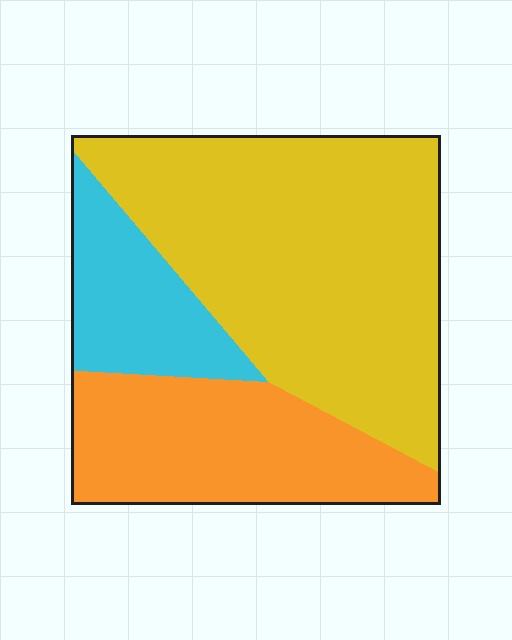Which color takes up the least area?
Cyan, at roughly 15%.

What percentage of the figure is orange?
Orange covers 28% of the figure.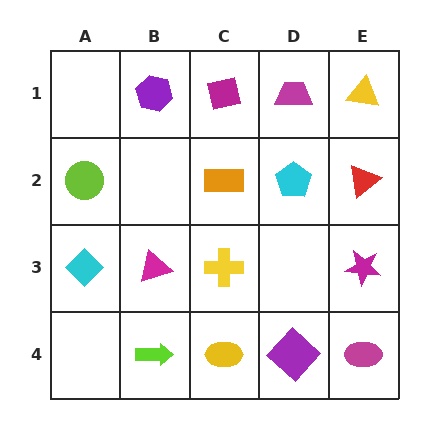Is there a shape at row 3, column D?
No, that cell is empty.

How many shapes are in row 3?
4 shapes.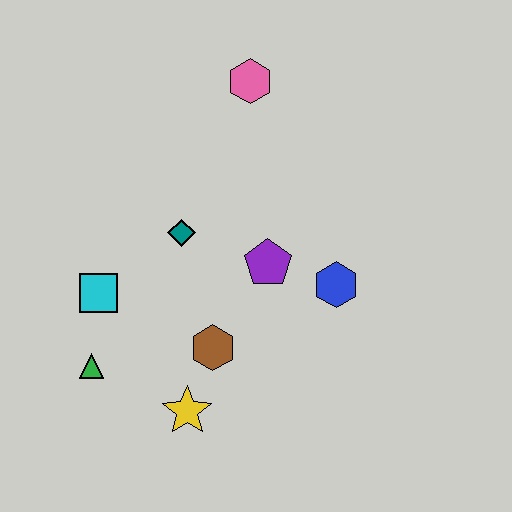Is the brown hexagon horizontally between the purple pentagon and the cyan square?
Yes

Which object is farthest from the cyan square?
The pink hexagon is farthest from the cyan square.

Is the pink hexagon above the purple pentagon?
Yes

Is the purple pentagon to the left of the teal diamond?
No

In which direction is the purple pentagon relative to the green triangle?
The purple pentagon is to the right of the green triangle.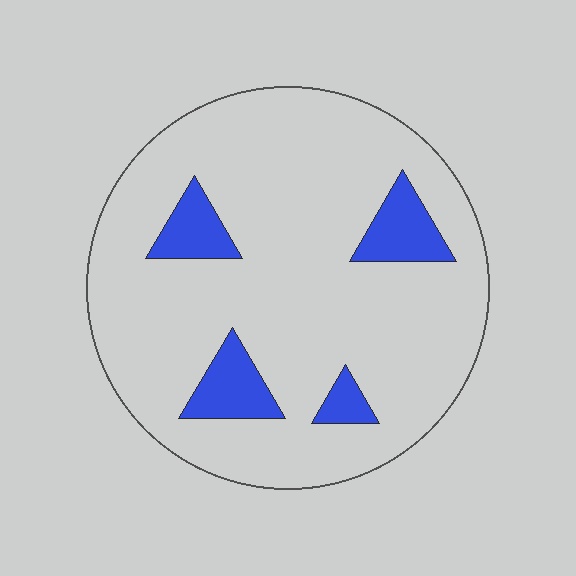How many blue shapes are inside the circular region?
4.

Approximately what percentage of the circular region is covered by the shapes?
Approximately 15%.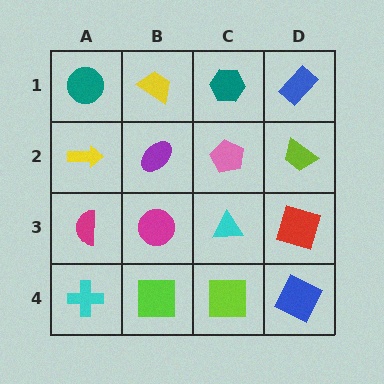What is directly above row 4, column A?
A magenta semicircle.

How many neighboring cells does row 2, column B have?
4.